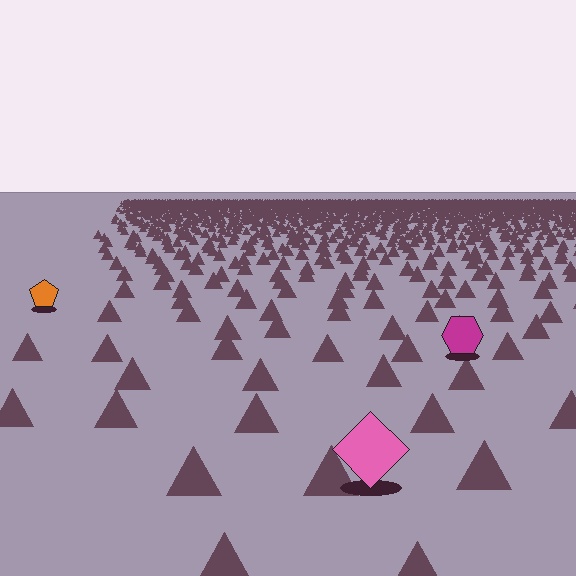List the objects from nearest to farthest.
From nearest to farthest: the pink diamond, the magenta hexagon, the orange pentagon.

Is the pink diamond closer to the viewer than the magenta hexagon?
Yes. The pink diamond is closer — you can tell from the texture gradient: the ground texture is coarser near it.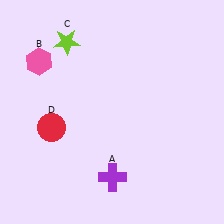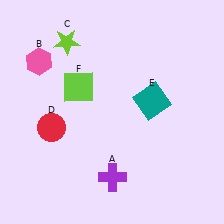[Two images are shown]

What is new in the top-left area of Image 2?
A lime square (F) was added in the top-left area of Image 2.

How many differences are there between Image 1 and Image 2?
There are 2 differences between the two images.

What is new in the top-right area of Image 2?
A teal square (E) was added in the top-right area of Image 2.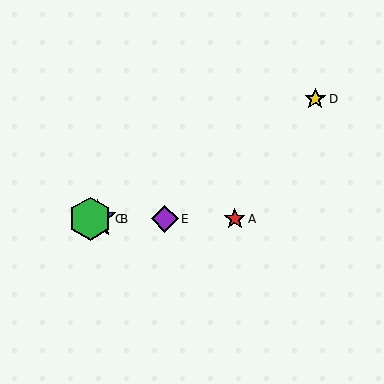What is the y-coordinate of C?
Object C is at y≈219.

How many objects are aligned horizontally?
4 objects (A, B, C, E) are aligned horizontally.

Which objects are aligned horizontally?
Objects A, B, C, E are aligned horizontally.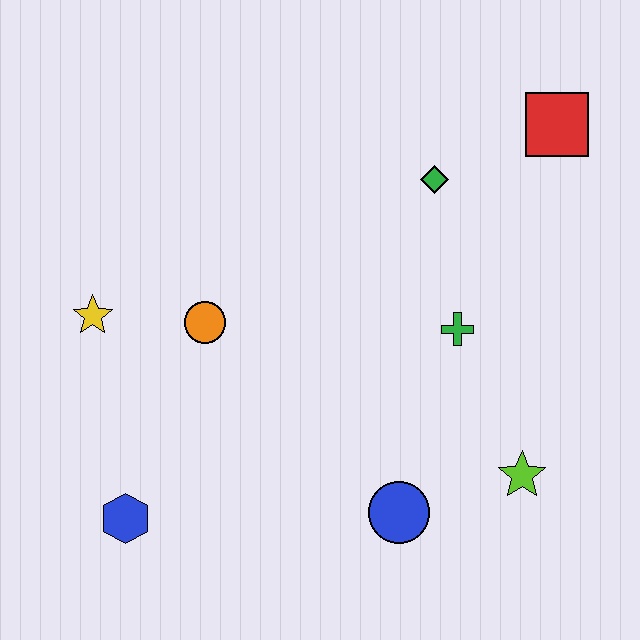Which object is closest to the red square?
The green diamond is closest to the red square.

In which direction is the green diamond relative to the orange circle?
The green diamond is to the right of the orange circle.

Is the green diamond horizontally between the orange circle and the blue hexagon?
No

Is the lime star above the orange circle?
No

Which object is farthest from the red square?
The blue hexagon is farthest from the red square.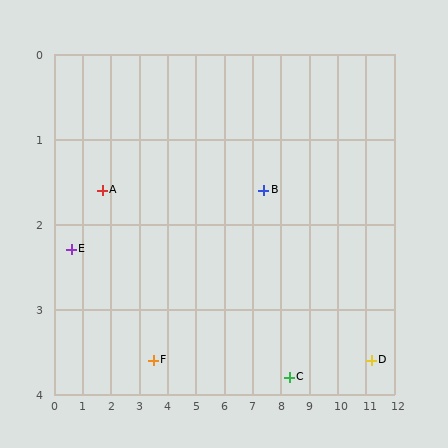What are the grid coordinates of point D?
Point D is at approximately (11.2, 3.6).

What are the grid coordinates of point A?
Point A is at approximately (1.7, 1.6).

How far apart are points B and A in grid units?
Points B and A are about 5.7 grid units apart.